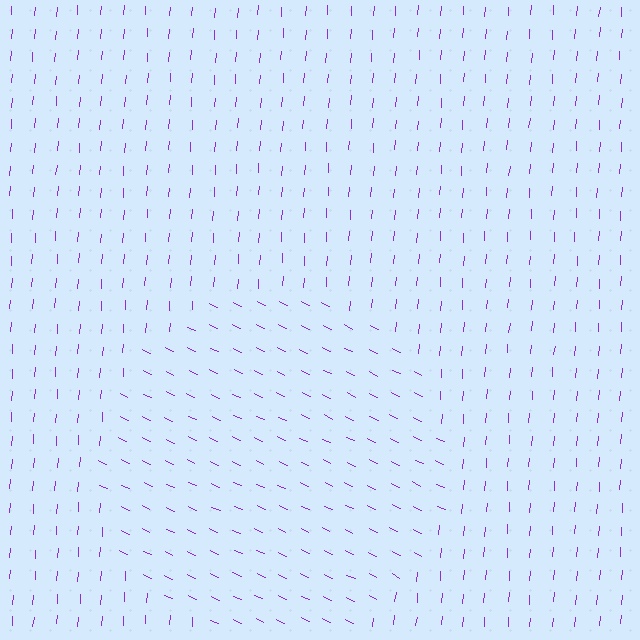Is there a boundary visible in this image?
Yes, there is a texture boundary formed by a change in line orientation.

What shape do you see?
I see a circle.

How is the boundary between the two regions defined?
The boundary is defined purely by a change in line orientation (approximately 69 degrees difference). All lines are the same color and thickness.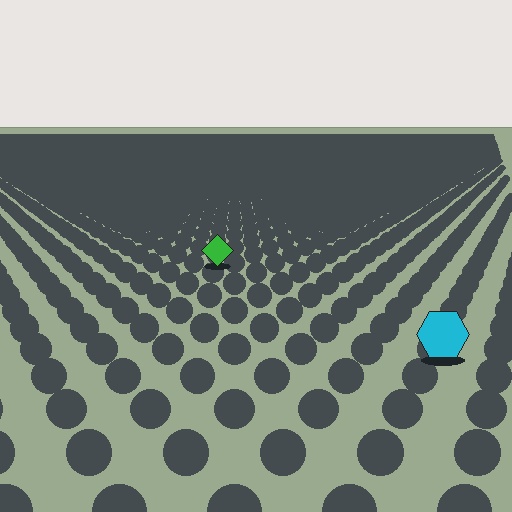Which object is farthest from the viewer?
The green diamond is farthest from the viewer. It appears smaller and the ground texture around it is denser.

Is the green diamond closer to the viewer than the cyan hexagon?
No. The cyan hexagon is closer — you can tell from the texture gradient: the ground texture is coarser near it.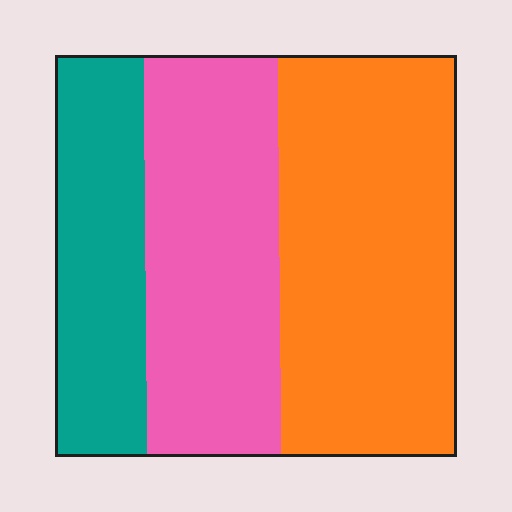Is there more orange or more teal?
Orange.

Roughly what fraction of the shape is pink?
Pink covers roughly 35% of the shape.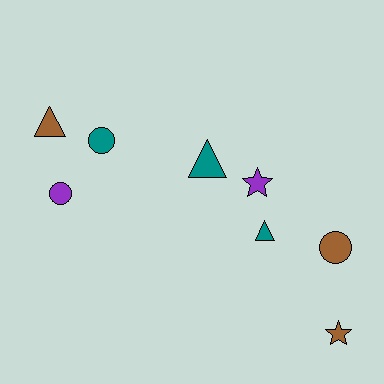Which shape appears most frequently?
Triangle, with 3 objects.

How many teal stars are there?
There are no teal stars.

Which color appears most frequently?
Teal, with 3 objects.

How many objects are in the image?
There are 8 objects.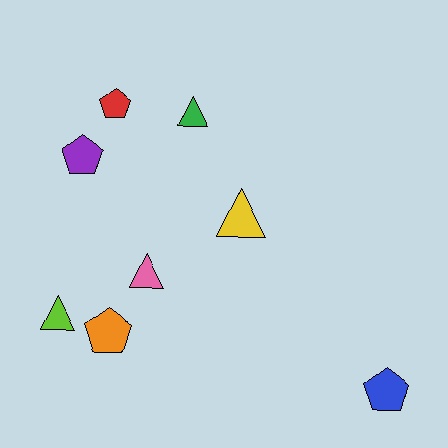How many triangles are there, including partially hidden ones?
There are 4 triangles.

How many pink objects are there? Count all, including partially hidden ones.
There is 1 pink object.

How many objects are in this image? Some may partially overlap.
There are 8 objects.